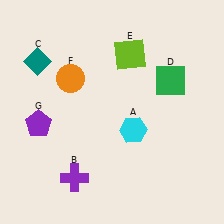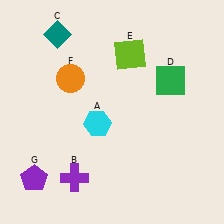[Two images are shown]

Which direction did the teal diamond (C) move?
The teal diamond (C) moved up.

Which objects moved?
The objects that moved are: the cyan hexagon (A), the teal diamond (C), the purple pentagon (G).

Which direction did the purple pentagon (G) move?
The purple pentagon (G) moved down.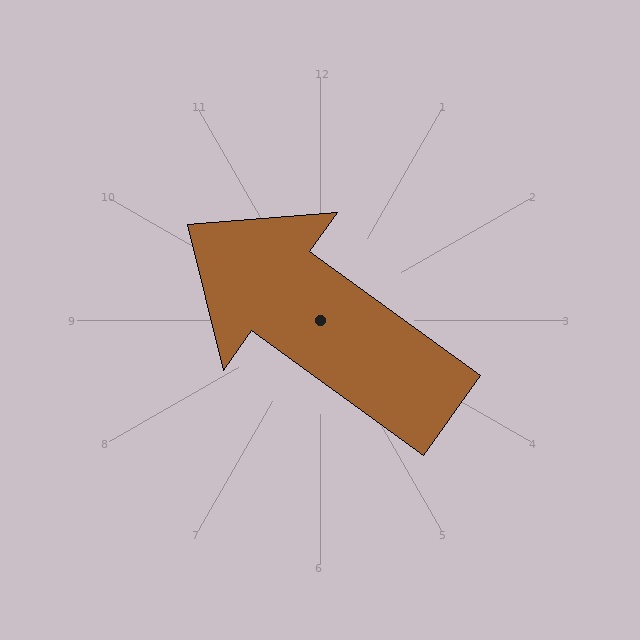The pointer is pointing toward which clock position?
Roughly 10 o'clock.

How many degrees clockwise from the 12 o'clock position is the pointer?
Approximately 306 degrees.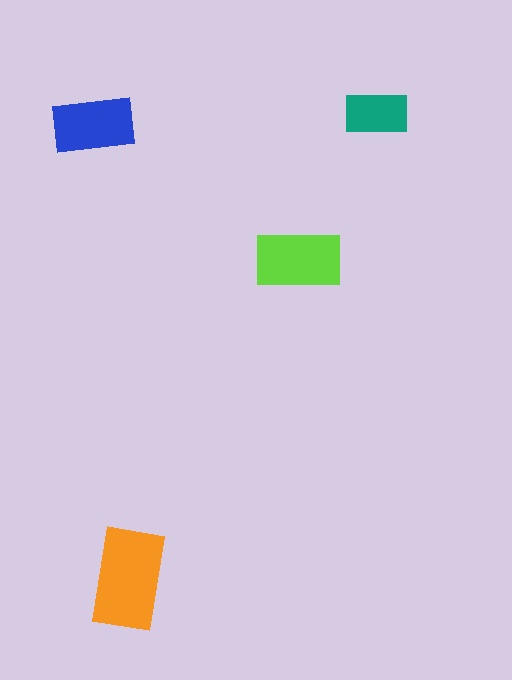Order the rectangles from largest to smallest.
the orange one, the lime one, the blue one, the teal one.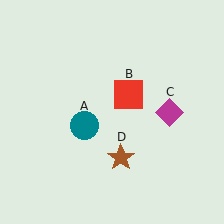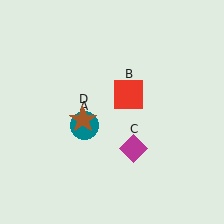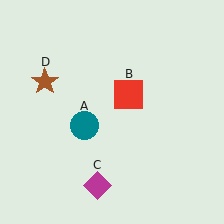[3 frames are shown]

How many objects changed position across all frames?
2 objects changed position: magenta diamond (object C), brown star (object D).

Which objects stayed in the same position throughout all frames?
Teal circle (object A) and red square (object B) remained stationary.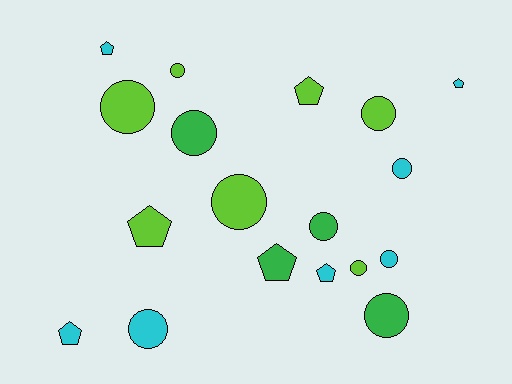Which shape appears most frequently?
Circle, with 11 objects.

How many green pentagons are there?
There is 1 green pentagon.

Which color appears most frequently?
Cyan, with 7 objects.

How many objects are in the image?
There are 18 objects.